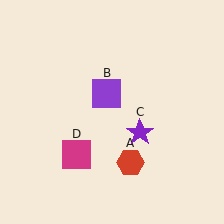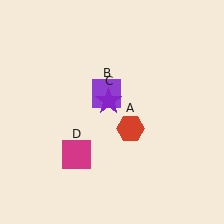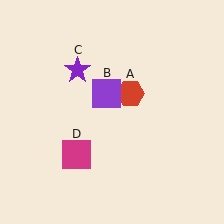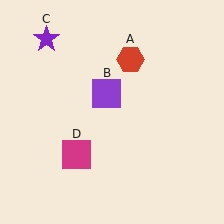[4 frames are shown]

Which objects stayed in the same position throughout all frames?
Purple square (object B) and magenta square (object D) remained stationary.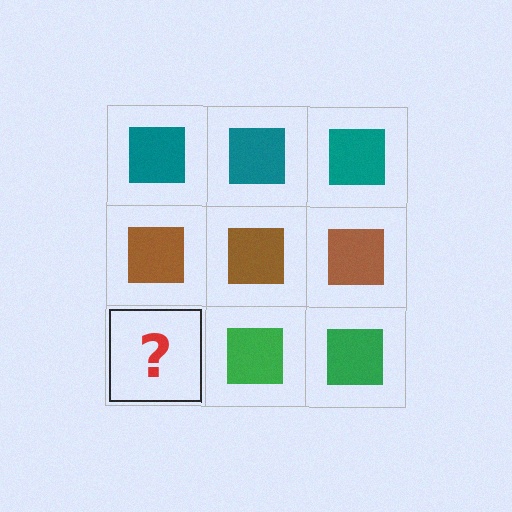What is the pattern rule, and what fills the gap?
The rule is that each row has a consistent color. The gap should be filled with a green square.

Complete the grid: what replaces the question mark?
The question mark should be replaced with a green square.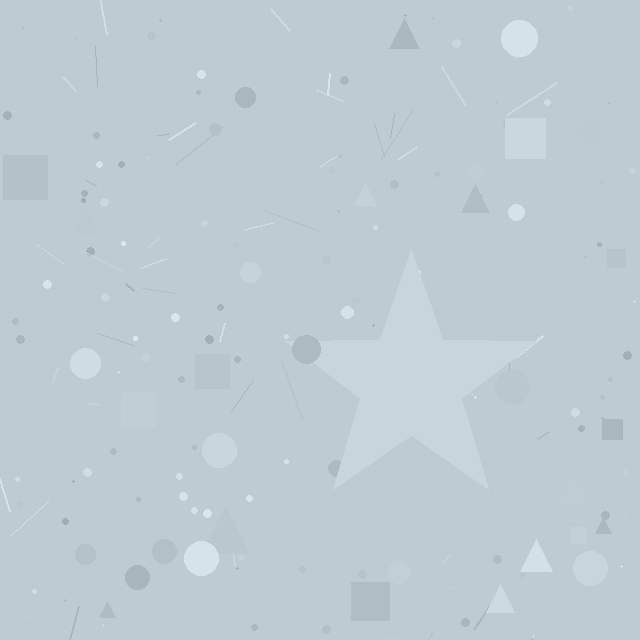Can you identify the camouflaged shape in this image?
The camouflaged shape is a star.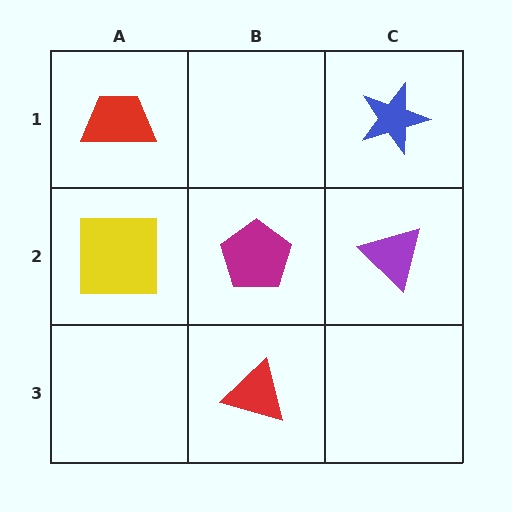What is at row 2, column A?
A yellow square.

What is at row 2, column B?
A magenta pentagon.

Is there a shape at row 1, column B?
No, that cell is empty.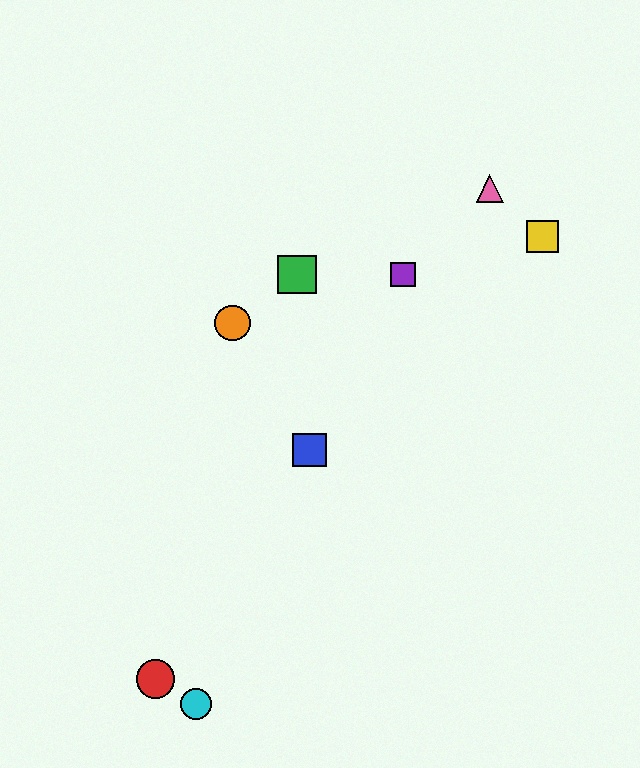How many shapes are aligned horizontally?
2 shapes (the green square, the purple square) are aligned horizontally.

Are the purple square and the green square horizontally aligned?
Yes, both are at y≈274.